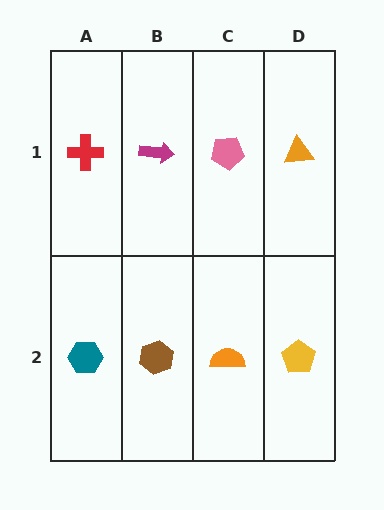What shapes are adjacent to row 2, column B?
A magenta arrow (row 1, column B), a teal hexagon (row 2, column A), an orange semicircle (row 2, column C).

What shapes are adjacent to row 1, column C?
An orange semicircle (row 2, column C), a magenta arrow (row 1, column B), an orange triangle (row 1, column D).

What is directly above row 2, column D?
An orange triangle.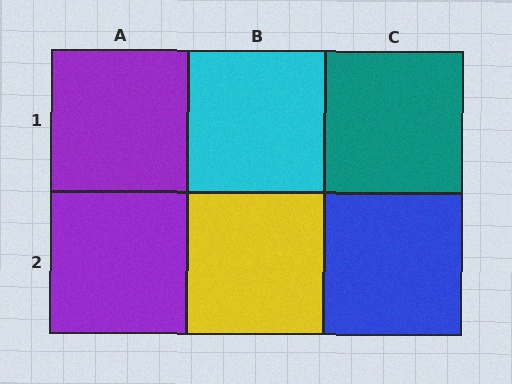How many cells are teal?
1 cell is teal.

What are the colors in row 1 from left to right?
Purple, cyan, teal.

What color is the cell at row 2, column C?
Blue.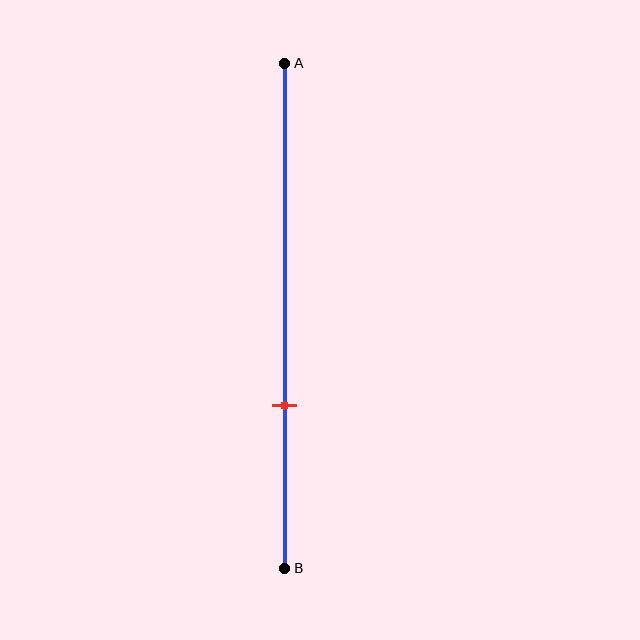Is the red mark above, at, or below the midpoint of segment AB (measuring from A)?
The red mark is below the midpoint of segment AB.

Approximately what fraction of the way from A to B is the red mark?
The red mark is approximately 70% of the way from A to B.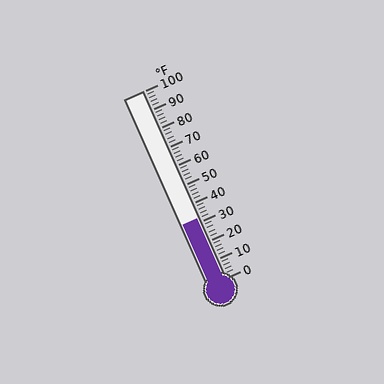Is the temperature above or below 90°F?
The temperature is below 90°F.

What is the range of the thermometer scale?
The thermometer scale ranges from 0°F to 100°F.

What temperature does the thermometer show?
The thermometer shows approximately 32°F.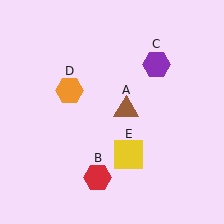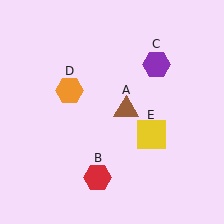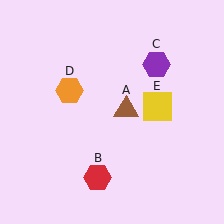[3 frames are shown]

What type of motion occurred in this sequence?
The yellow square (object E) rotated counterclockwise around the center of the scene.